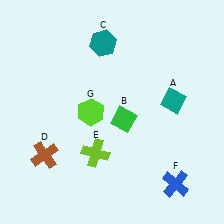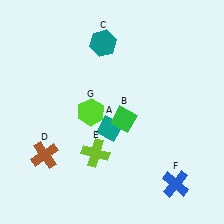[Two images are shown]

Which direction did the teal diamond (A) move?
The teal diamond (A) moved left.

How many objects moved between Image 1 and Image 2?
1 object moved between the two images.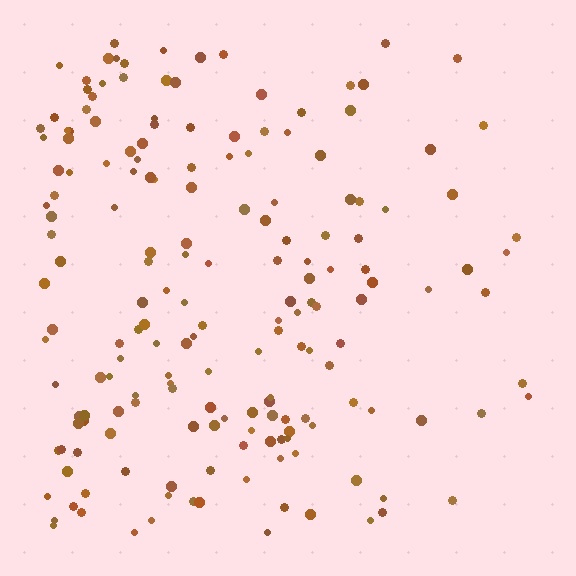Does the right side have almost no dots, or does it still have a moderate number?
Still a moderate number, just noticeably fewer than the left.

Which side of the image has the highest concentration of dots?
The left.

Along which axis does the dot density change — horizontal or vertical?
Horizontal.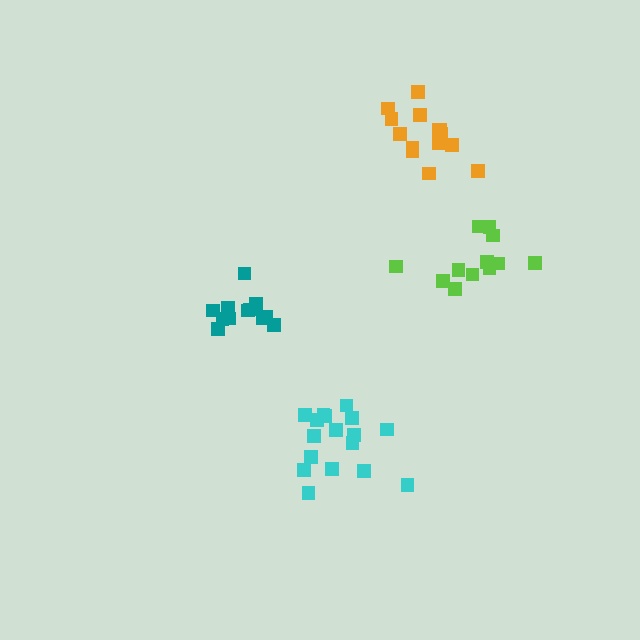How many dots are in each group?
Group 1: 12 dots, Group 2: 17 dots, Group 3: 14 dots, Group 4: 12 dots (55 total).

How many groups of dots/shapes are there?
There are 4 groups.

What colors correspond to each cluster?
The clusters are colored: teal, cyan, orange, lime.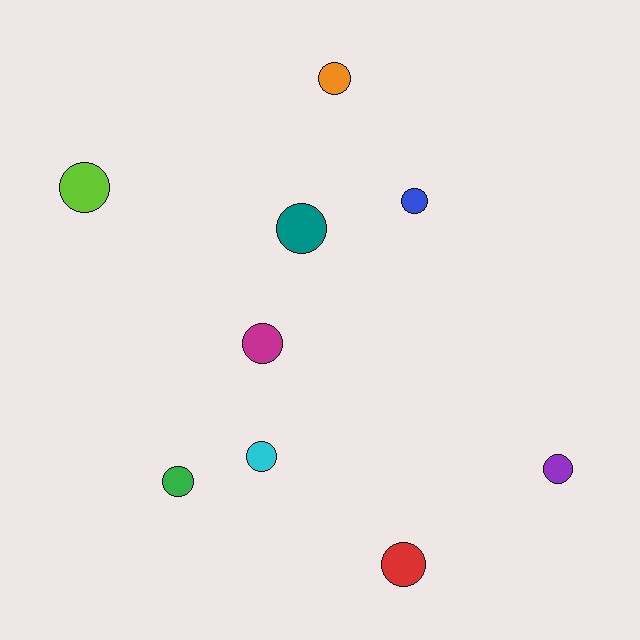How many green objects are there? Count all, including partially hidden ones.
There is 1 green object.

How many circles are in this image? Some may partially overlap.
There are 9 circles.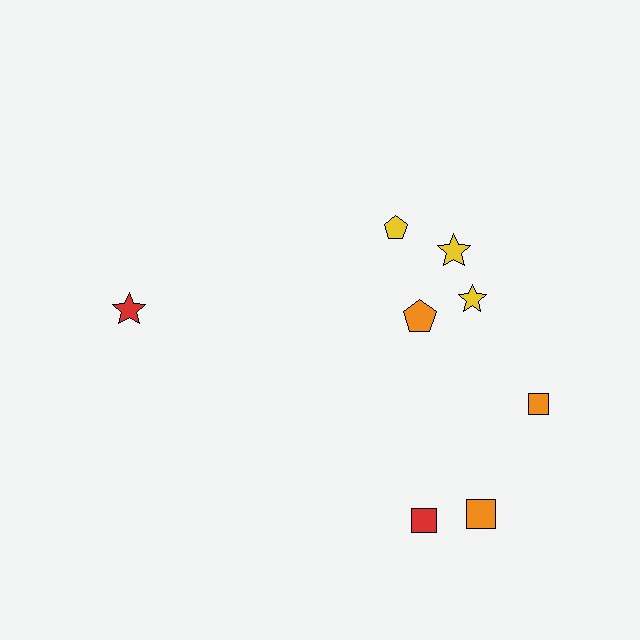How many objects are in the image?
There are 8 objects.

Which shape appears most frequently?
Star, with 3 objects.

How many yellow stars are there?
There are 2 yellow stars.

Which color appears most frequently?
Orange, with 3 objects.